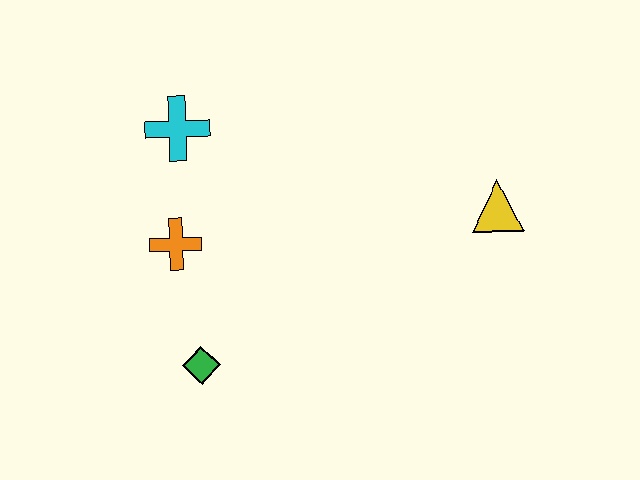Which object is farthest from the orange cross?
The yellow triangle is farthest from the orange cross.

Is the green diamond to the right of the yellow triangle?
No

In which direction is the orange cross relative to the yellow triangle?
The orange cross is to the left of the yellow triangle.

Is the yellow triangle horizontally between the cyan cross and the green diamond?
No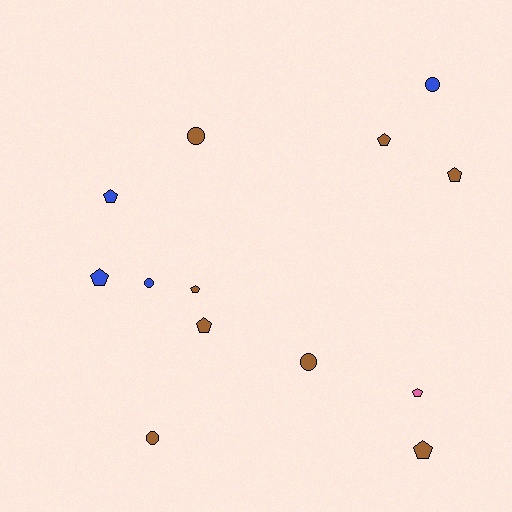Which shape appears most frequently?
Pentagon, with 8 objects.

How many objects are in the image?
There are 13 objects.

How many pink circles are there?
There are no pink circles.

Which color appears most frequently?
Brown, with 8 objects.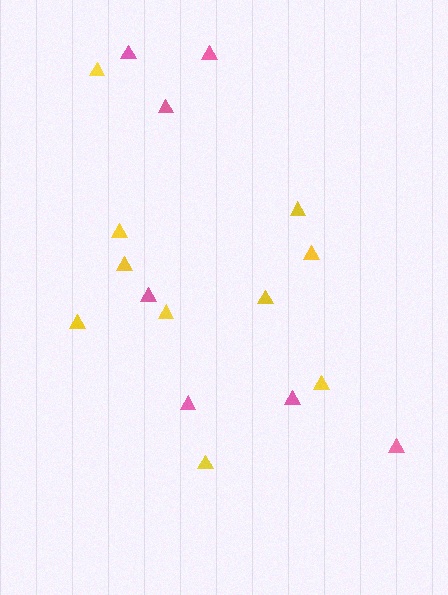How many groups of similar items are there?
There are 2 groups: one group of pink triangles (7) and one group of yellow triangles (10).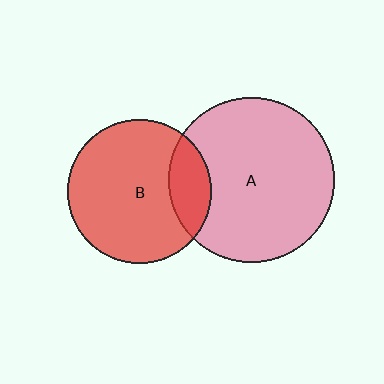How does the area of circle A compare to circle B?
Approximately 1.3 times.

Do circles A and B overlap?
Yes.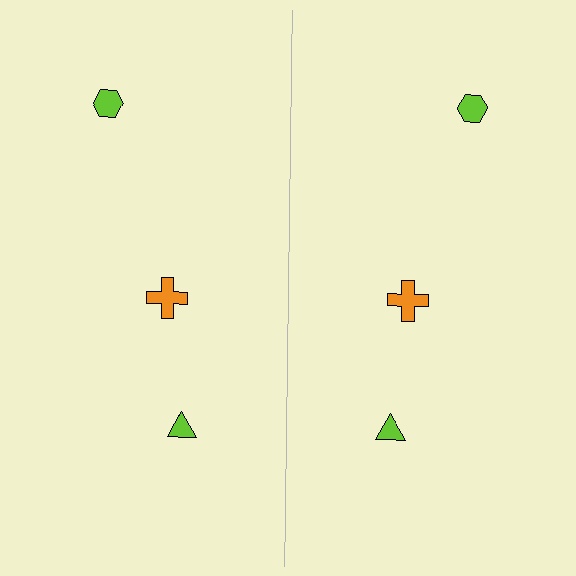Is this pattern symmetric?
Yes, this pattern has bilateral (reflection) symmetry.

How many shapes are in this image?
There are 6 shapes in this image.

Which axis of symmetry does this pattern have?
The pattern has a vertical axis of symmetry running through the center of the image.